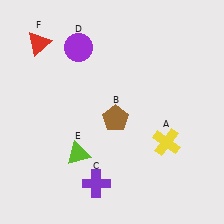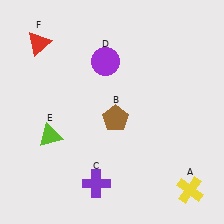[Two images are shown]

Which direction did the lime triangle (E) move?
The lime triangle (E) moved left.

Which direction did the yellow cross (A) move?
The yellow cross (A) moved down.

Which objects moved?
The objects that moved are: the yellow cross (A), the purple circle (D), the lime triangle (E).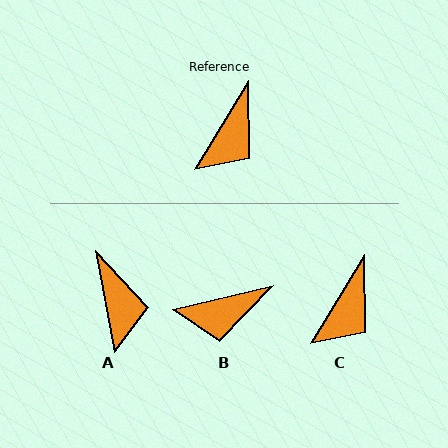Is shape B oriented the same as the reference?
No, it is off by about 45 degrees.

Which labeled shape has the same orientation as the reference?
C.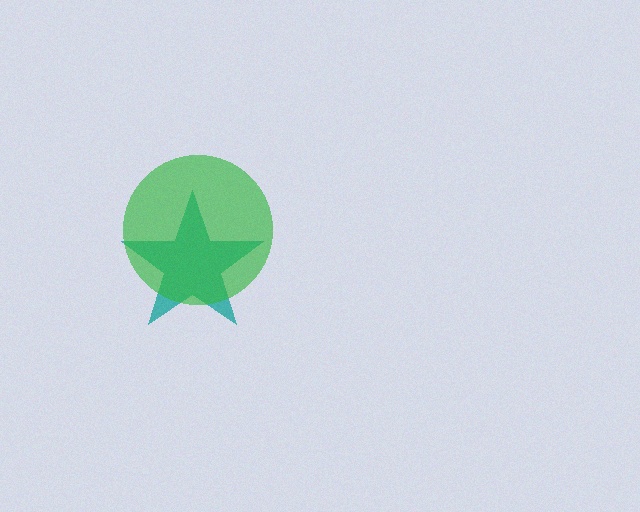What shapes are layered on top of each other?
The layered shapes are: a teal star, a green circle.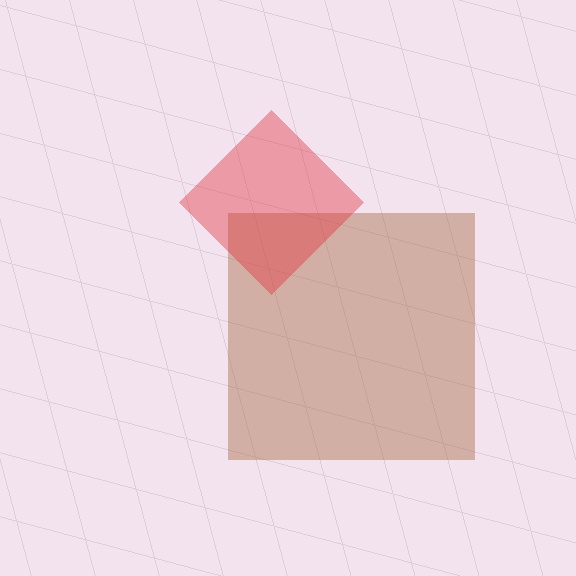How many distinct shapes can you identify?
There are 2 distinct shapes: a brown square, a red diamond.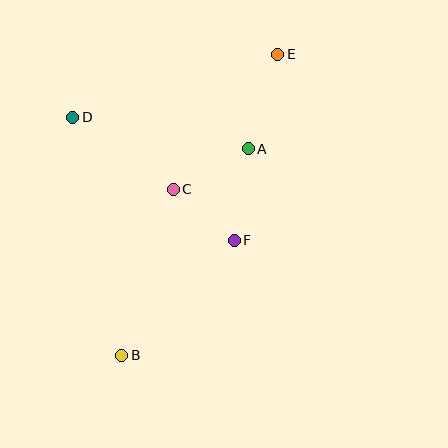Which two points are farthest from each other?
Points B and E are farthest from each other.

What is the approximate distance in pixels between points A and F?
The distance between A and F is approximately 93 pixels.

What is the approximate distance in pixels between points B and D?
The distance between B and D is approximately 243 pixels.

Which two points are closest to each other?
Points C and F are closest to each other.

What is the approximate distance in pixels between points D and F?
The distance between D and F is approximately 203 pixels.